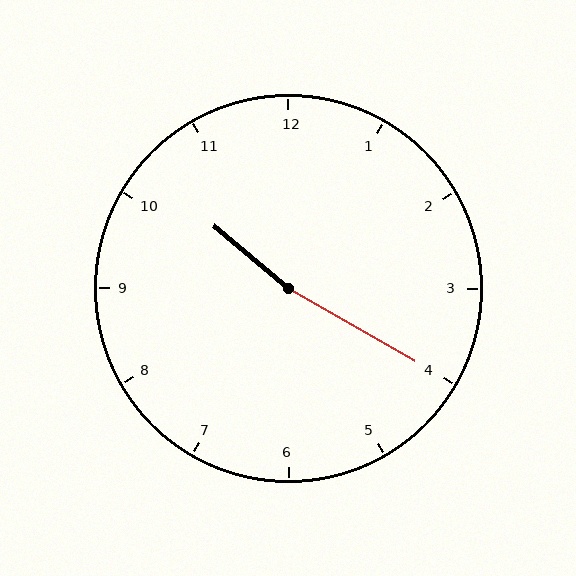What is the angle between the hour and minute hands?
Approximately 170 degrees.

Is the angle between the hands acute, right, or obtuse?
It is obtuse.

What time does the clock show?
10:20.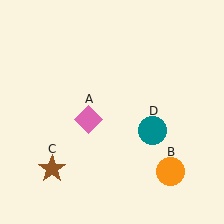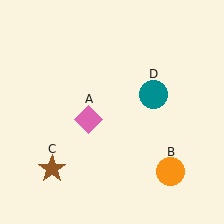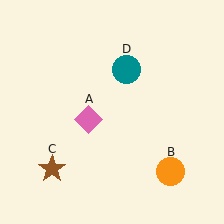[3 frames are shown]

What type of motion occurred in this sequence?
The teal circle (object D) rotated counterclockwise around the center of the scene.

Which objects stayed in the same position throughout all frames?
Pink diamond (object A) and orange circle (object B) and brown star (object C) remained stationary.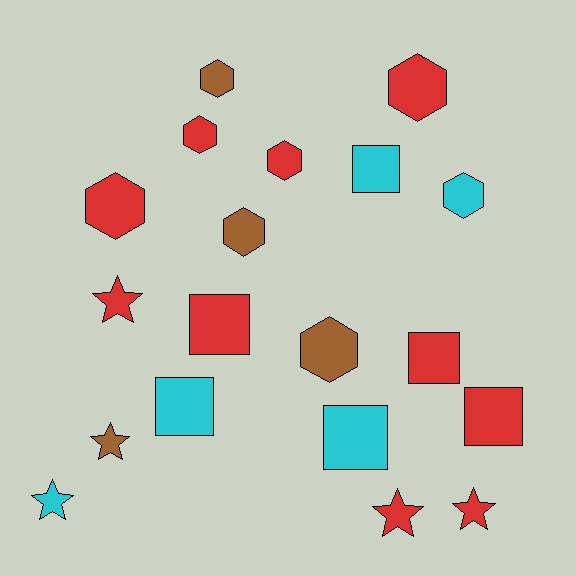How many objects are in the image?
There are 19 objects.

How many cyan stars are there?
There is 1 cyan star.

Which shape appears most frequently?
Hexagon, with 8 objects.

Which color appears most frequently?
Red, with 10 objects.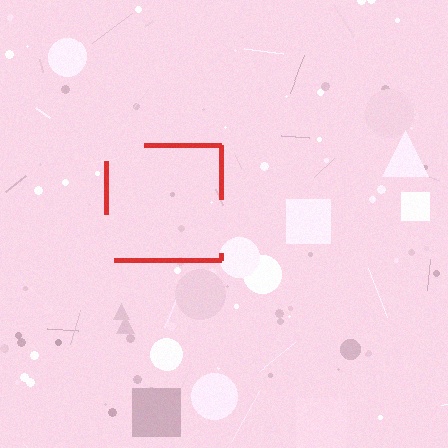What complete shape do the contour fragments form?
The contour fragments form a square.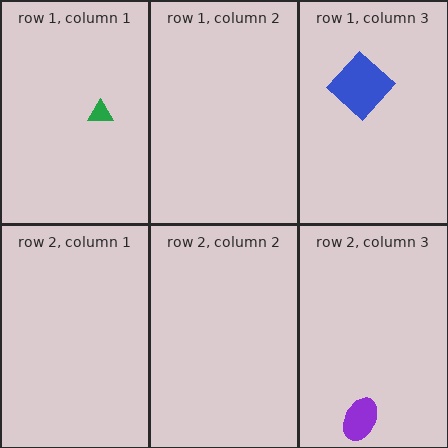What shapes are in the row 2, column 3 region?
The purple ellipse.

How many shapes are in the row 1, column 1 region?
1.